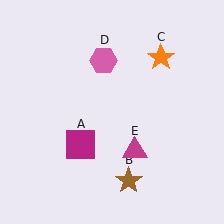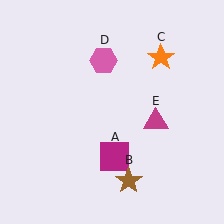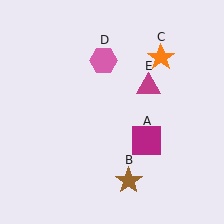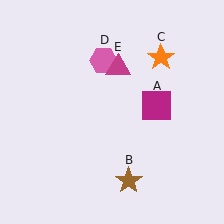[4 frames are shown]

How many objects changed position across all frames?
2 objects changed position: magenta square (object A), magenta triangle (object E).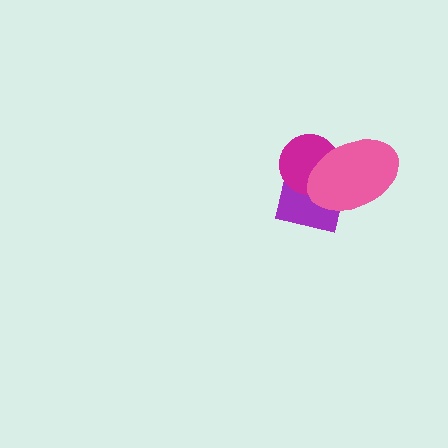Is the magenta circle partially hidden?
Yes, it is partially covered by another shape.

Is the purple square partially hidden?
Yes, it is partially covered by another shape.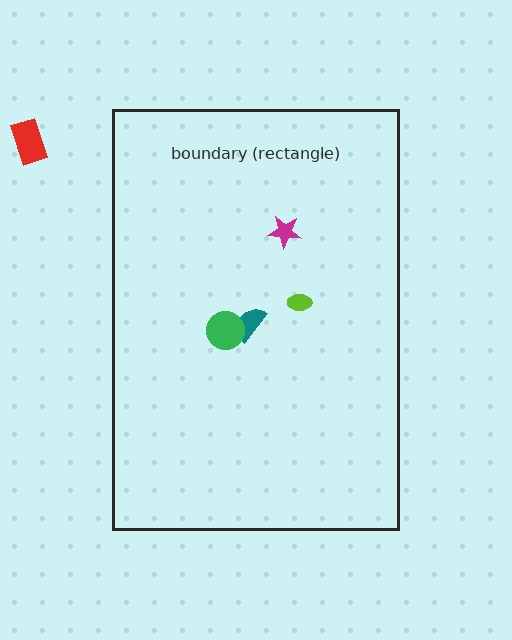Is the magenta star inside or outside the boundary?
Inside.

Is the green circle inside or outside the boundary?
Inside.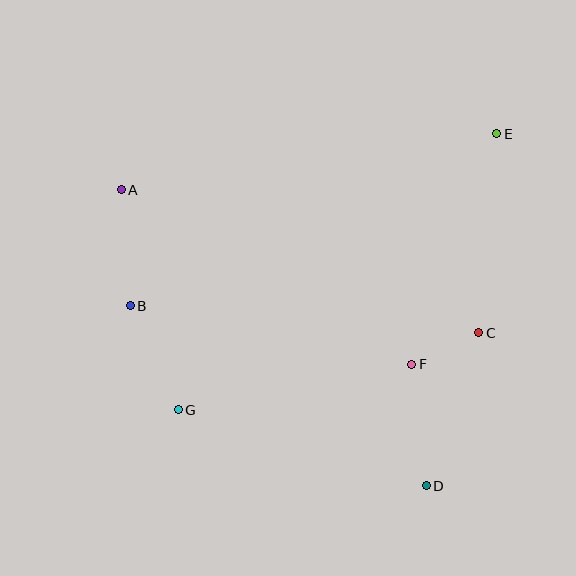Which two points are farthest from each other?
Points A and D are farthest from each other.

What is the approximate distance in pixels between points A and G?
The distance between A and G is approximately 227 pixels.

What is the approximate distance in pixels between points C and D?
The distance between C and D is approximately 162 pixels.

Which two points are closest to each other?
Points C and F are closest to each other.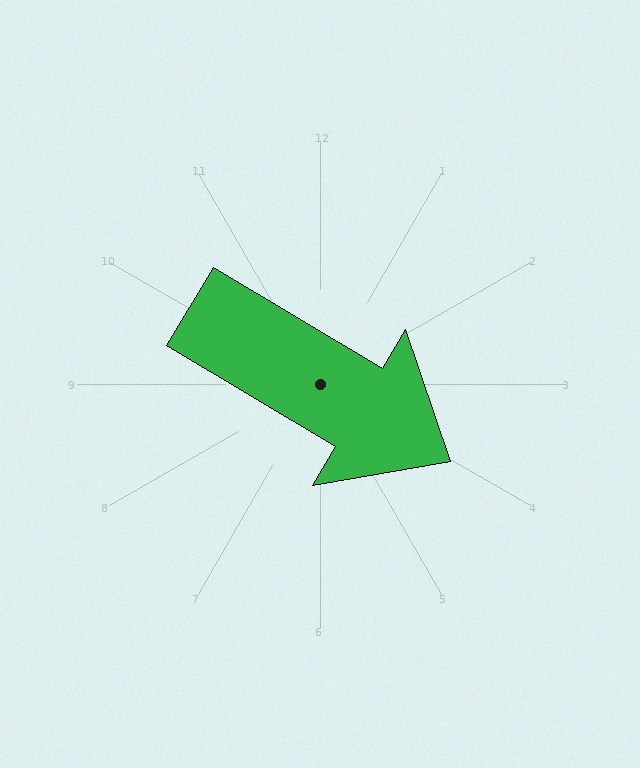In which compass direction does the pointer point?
Southeast.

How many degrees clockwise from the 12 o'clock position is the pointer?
Approximately 121 degrees.